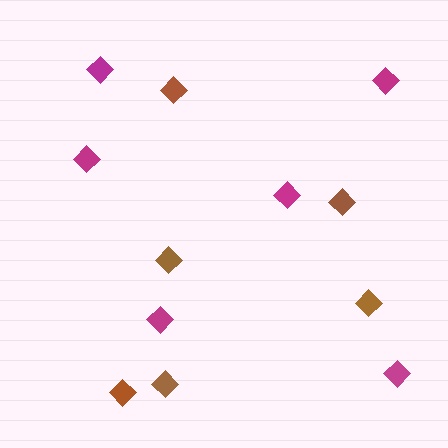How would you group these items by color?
There are 2 groups: one group of brown diamonds (6) and one group of magenta diamonds (6).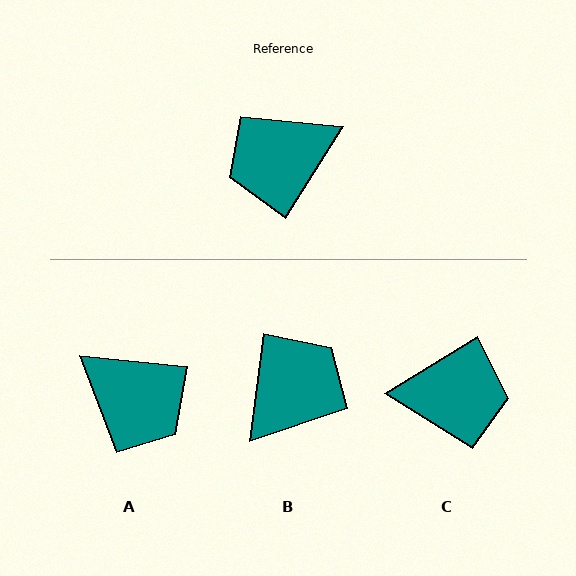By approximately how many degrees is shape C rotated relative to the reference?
Approximately 153 degrees counter-clockwise.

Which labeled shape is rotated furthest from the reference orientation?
B, about 156 degrees away.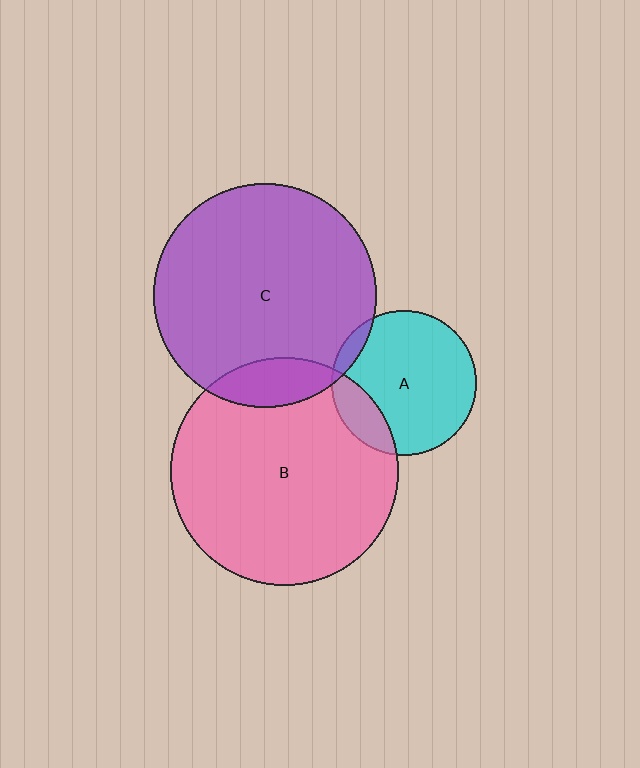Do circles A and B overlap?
Yes.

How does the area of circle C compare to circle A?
Approximately 2.4 times.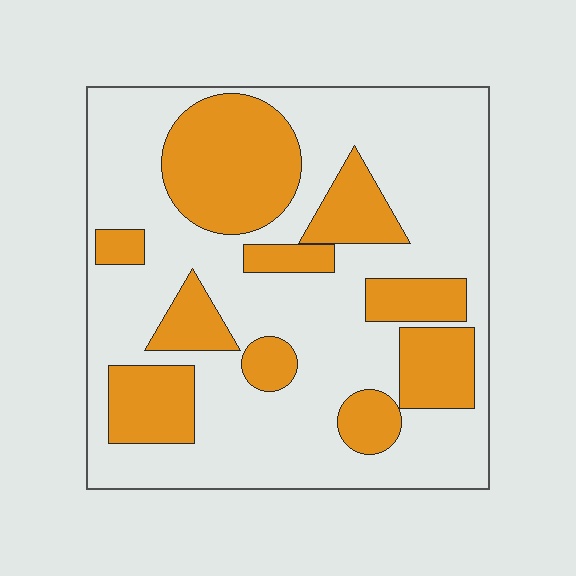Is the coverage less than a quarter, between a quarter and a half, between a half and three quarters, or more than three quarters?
Between a quarter and a half.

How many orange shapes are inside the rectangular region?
10.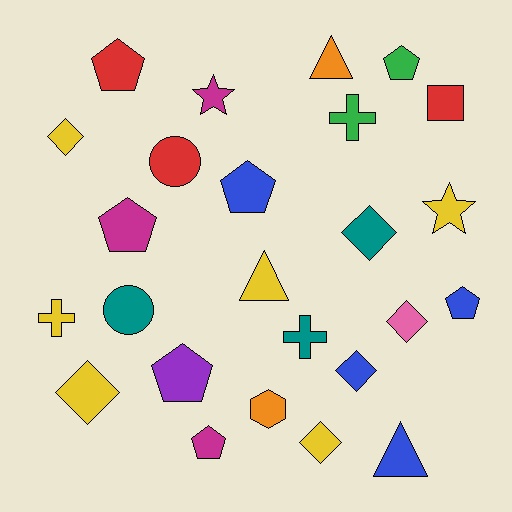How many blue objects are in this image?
There are 4 blue objects.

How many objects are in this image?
There are 25 objects.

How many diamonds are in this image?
There are 6 diamonds.